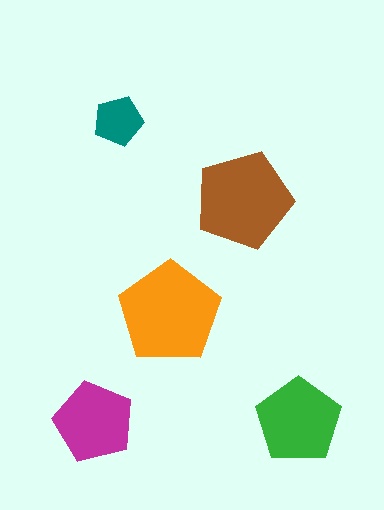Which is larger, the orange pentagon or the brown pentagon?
The orange one.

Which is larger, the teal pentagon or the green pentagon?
The green one.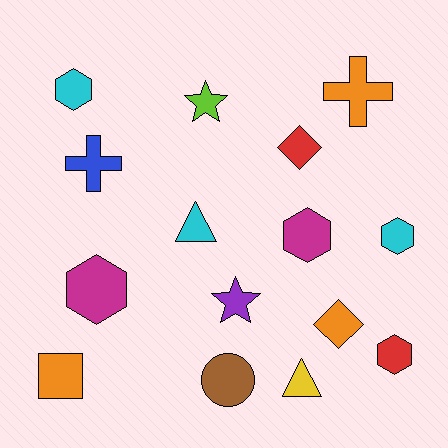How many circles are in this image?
There is 1 circle.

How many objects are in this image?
There are 15 objects.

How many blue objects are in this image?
There is 1 blue object.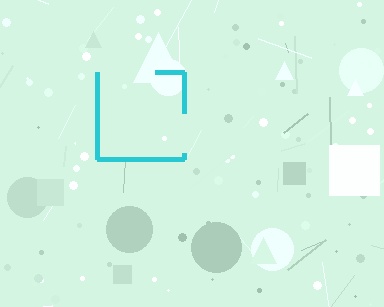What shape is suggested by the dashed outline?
The dashed outline suggests a square.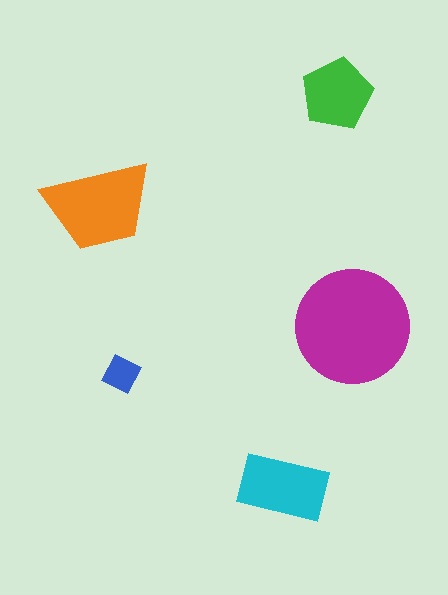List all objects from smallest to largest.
The blue square, the green pentagon, the cyan rectangle, the orange trapezoid, the magenta circle.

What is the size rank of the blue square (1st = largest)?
5th.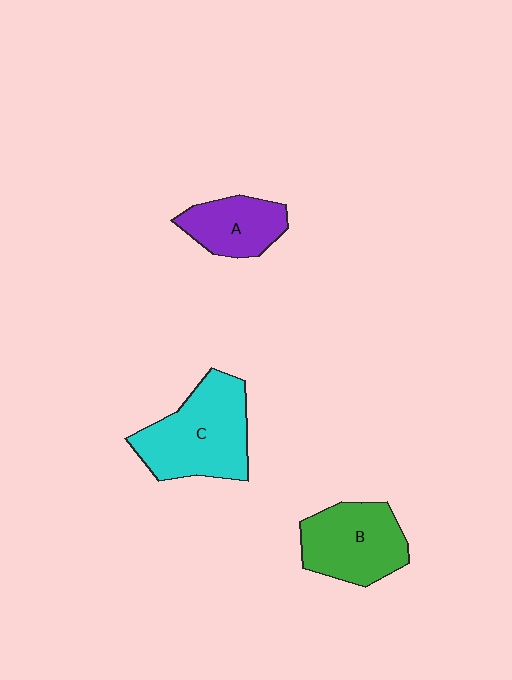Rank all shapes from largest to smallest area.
From largest to smallest: C (cyan), B (green), A (purple).